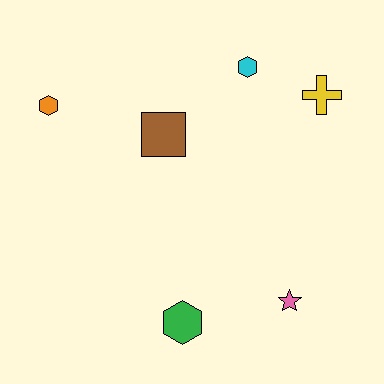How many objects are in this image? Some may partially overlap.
There are 6 objects.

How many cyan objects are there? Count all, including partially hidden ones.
There is 1 cyan object.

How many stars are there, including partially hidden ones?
There is 1 star.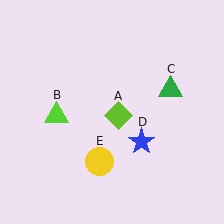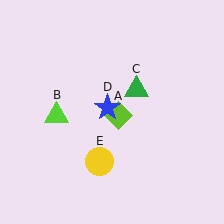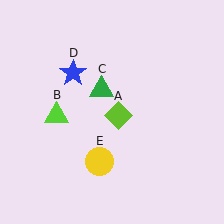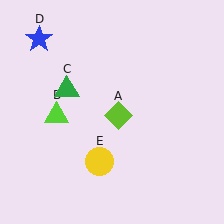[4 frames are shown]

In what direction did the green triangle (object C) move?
The green triangle (object C) moved left.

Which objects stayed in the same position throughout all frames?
Lime diamond (object A) and lime triangle (object B) and yellow circle (object E) remained stationary.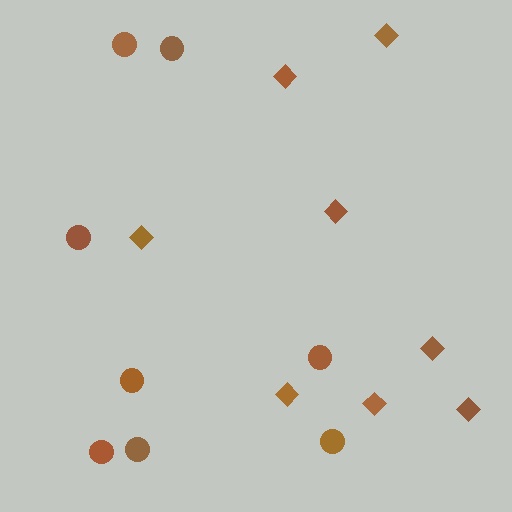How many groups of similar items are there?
There are 2 groups: one group of diamonds (8) and one group of circles (8).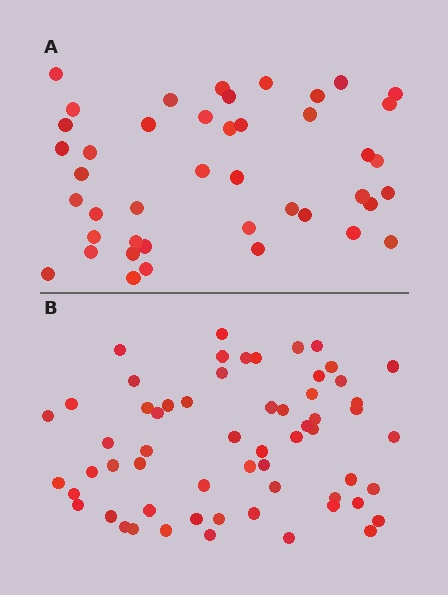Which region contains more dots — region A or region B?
Region B (the bottom region) has more dots.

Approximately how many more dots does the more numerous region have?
Region B has approximately 15 more dots than region A.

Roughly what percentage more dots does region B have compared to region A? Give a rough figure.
About 40% more.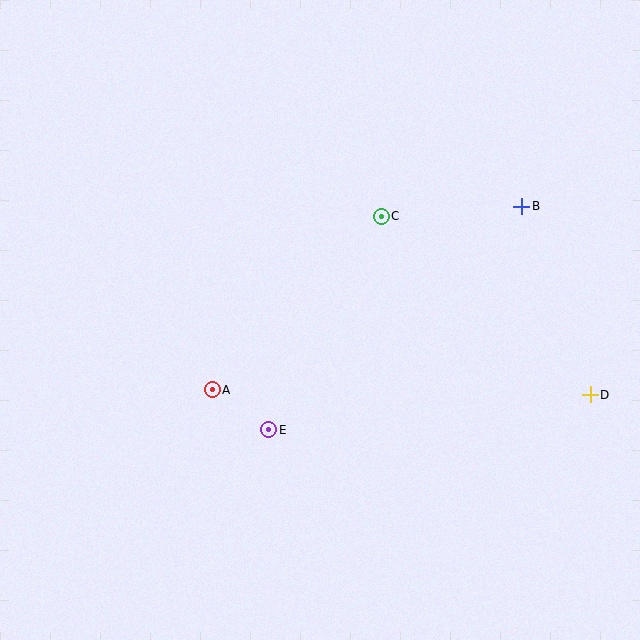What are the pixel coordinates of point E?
Point E is at (269, 430).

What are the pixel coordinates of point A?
Point A is at (212, 390).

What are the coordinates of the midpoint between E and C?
The midpoint between E and C is at (325, 323).